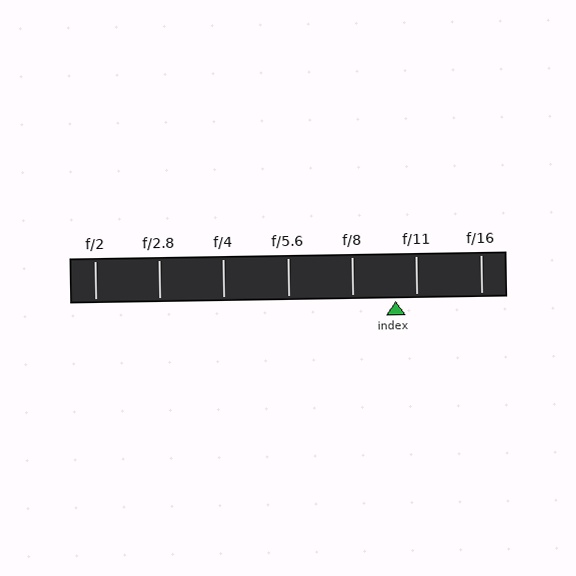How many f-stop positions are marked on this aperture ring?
There are 7 f-stop positions marked.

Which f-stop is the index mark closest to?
The index mark is closest to f/11.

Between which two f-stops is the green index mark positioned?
The index mark is between f/8 and f/11.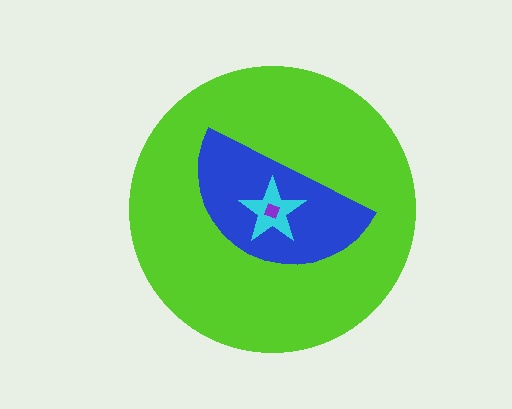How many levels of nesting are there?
4.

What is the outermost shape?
The lime circle.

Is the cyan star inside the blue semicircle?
Yes.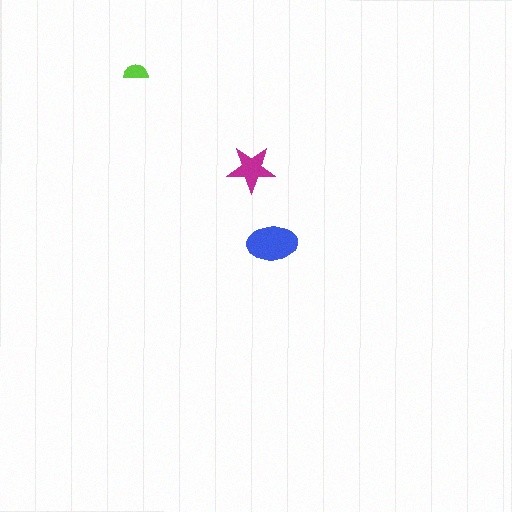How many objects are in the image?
There are 3 objects in the image.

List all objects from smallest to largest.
The lime semicircle, the magenta star, the blue ellipse.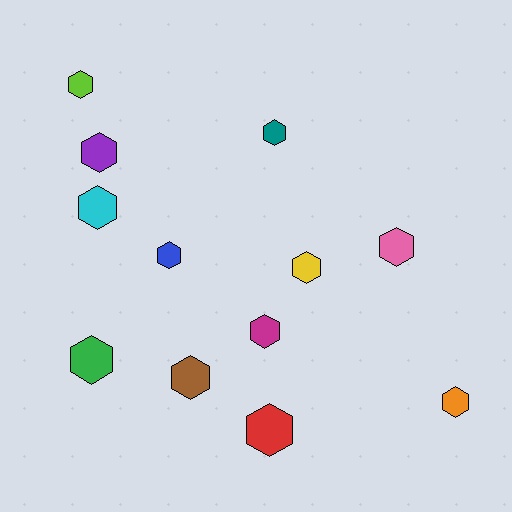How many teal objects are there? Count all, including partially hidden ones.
There is 1 teal object.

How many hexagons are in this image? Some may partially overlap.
There are 12 hexagons.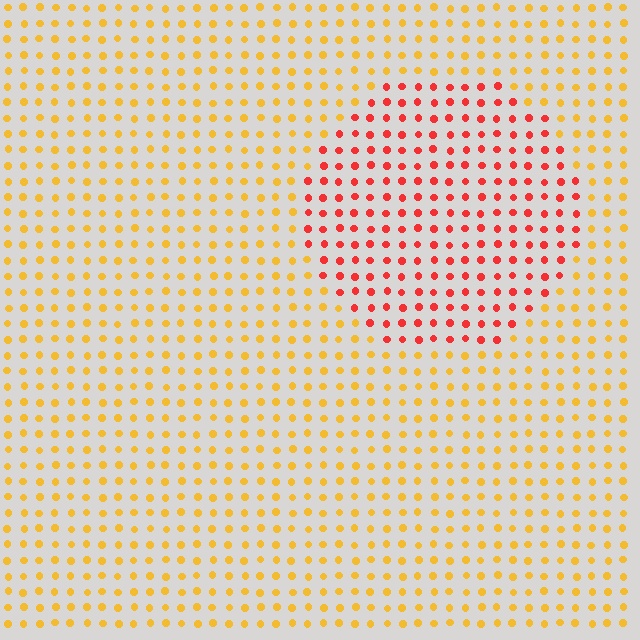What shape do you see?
I see a circle.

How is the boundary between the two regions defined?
The boundary is defined purely by a slight shift in hue (about 44 degrees). Spacing, size, and orientation are identical on both sides.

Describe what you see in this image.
The image is filled with small yellow elements in a uniform arrangement. A circle-shaped region is visible where the elements are tinted to a slightly different hue, forming a subtle color boundary.